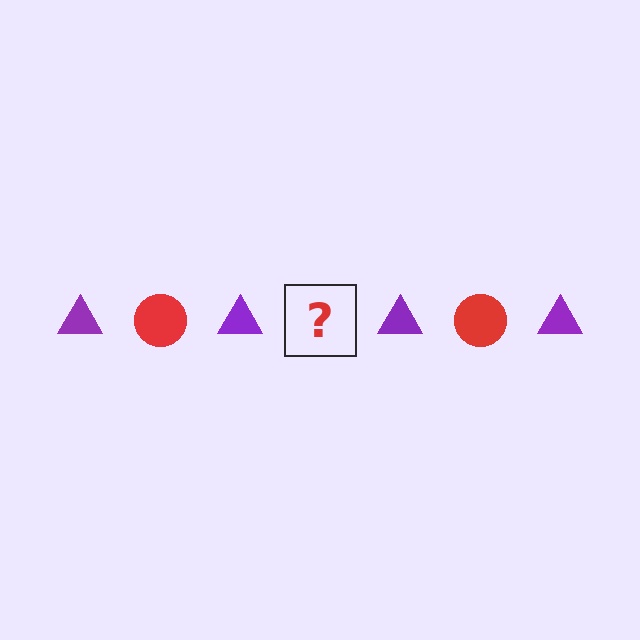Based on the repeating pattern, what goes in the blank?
The blank should be a red circle.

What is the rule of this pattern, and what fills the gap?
The rule is that the pattern alternates between purple triangle and red circle. The gap should be filled with a red circle.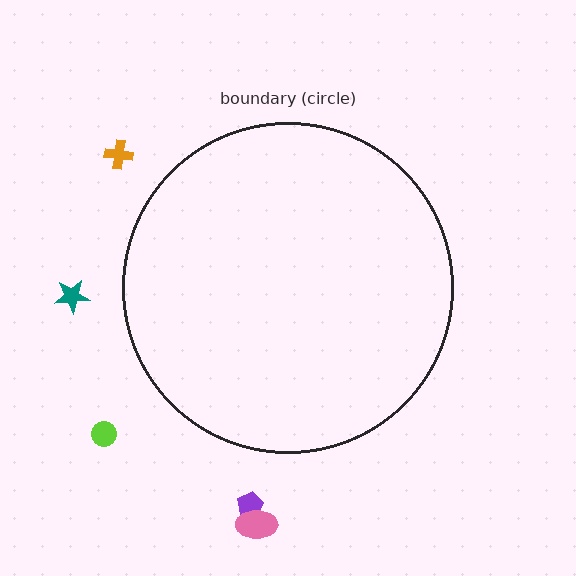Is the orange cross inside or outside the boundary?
Outside.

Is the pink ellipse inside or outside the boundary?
Outside.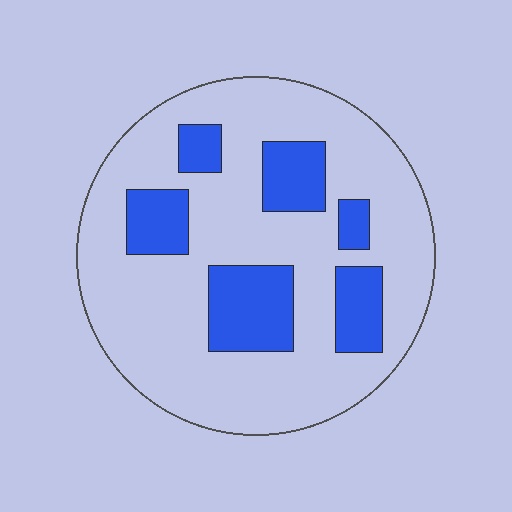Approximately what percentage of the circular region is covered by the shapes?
Approximately 25%.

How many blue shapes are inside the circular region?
6.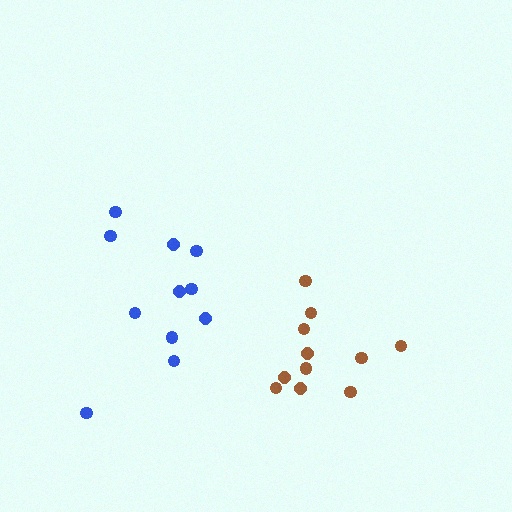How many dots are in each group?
Group 1: 11 dots, Group 2: 11 dots (22 total).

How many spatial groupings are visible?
There are 2 spatial groupings.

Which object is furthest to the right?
The brown cluster is rightmost.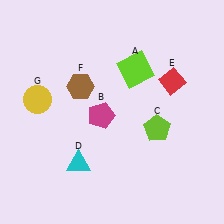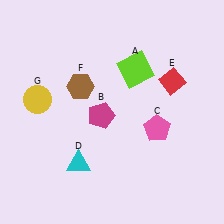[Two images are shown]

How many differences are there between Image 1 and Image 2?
There is 1 difference between the two images.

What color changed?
The pentagon (C) changed from lime in Image 1 to pink in Image 2.